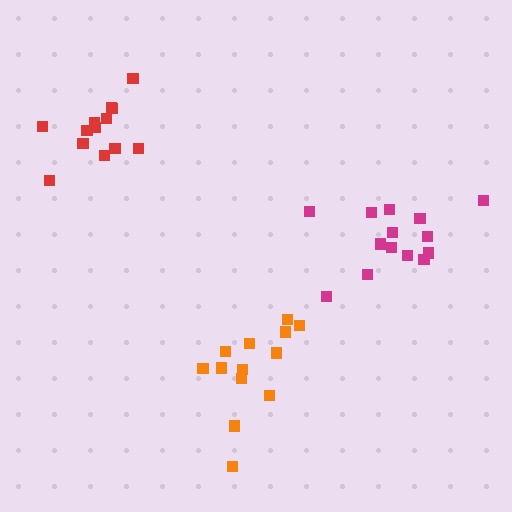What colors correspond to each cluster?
The clusters are colored: orange, magenta, red.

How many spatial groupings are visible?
There are 3 spatial groupings.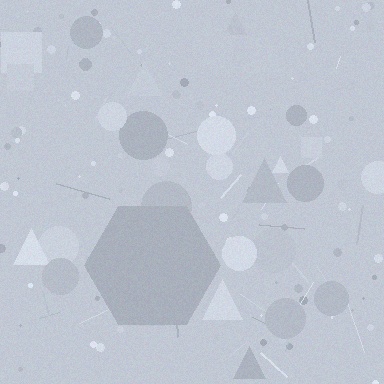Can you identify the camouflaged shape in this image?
The camouflaged shape is a hexagon.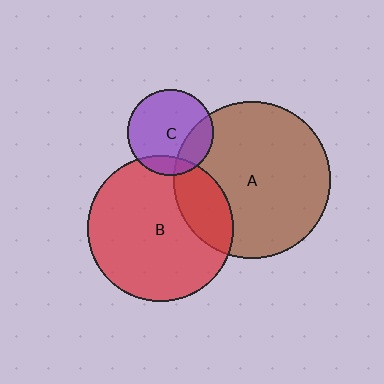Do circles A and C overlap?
Yes.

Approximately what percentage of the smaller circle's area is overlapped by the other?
Approximately 25%.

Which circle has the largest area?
Circle A (brown).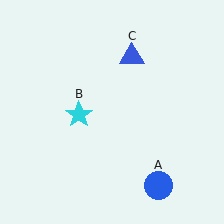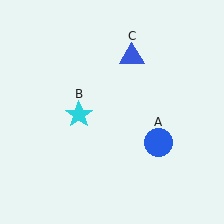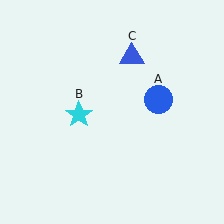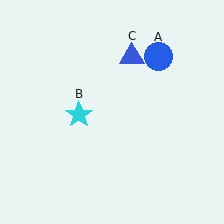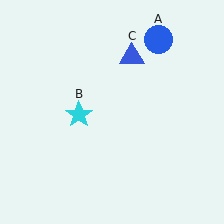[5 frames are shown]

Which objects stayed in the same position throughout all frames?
Cyan star (object B) and blue triangle (object C) remained stationary.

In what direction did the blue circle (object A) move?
The blue circle (object A) moved up.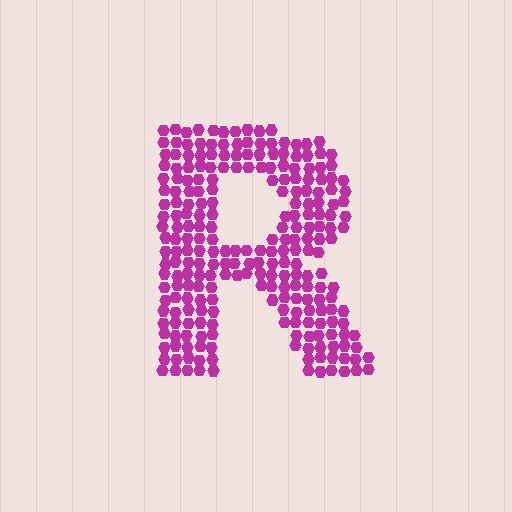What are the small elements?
The small elements are hexagons.